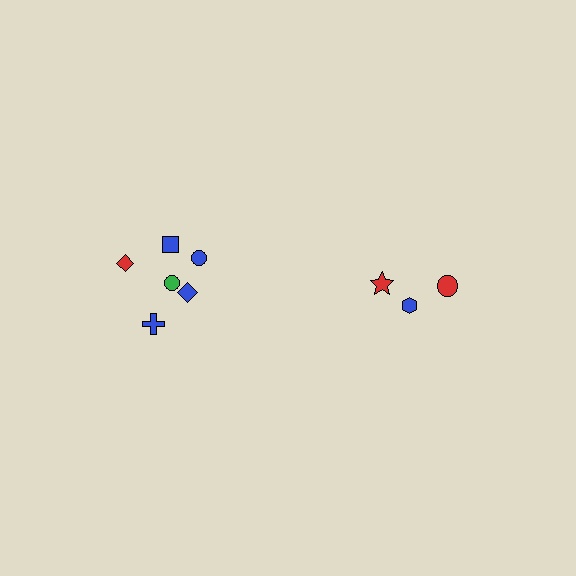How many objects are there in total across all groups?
There are 9 objects.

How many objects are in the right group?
There are 3 objects.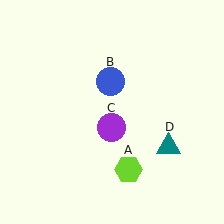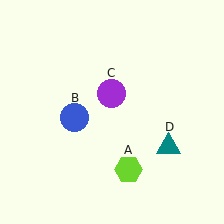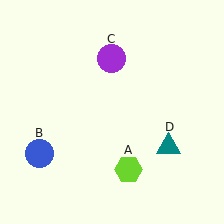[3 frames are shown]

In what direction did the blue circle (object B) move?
The blue circle (object B) moved down and to the left.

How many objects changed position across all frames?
2 objects changed position: blue circle (object B), purple circle (object C).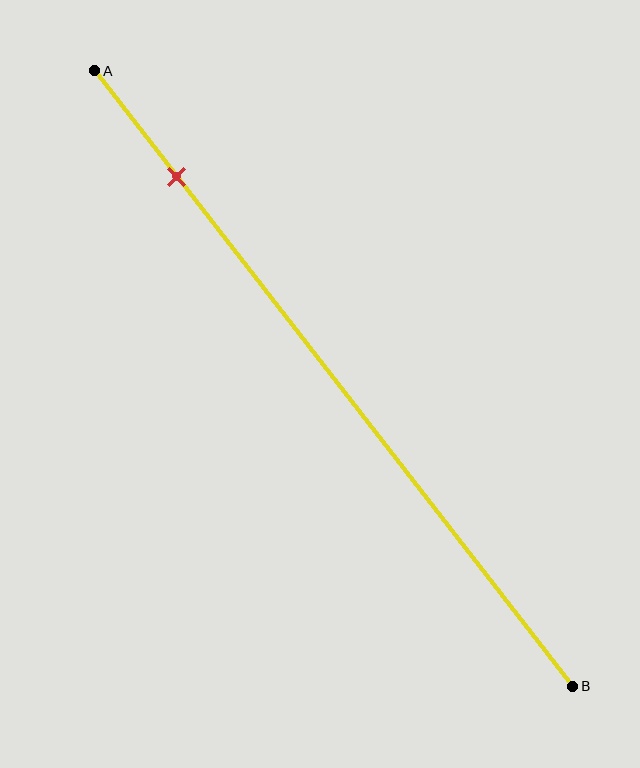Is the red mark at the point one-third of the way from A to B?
No, the mark is at about 15% from A, not at the 33% one-third point.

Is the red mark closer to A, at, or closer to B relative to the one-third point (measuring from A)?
The red mark is closer to point A than the one-third point of segment AB.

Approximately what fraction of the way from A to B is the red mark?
The red mark is approximately 15% of the way from A to B.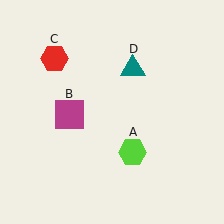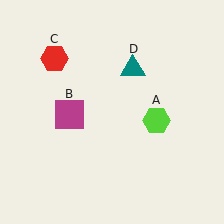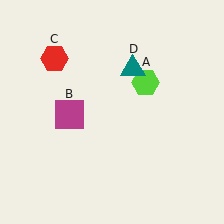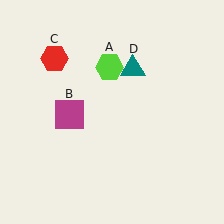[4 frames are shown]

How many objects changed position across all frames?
1 object changed position: lime hexagon (object A).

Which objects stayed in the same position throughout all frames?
Magenta square (object B) and red hexagon (object C) and teal triangle (object D) remained stationary.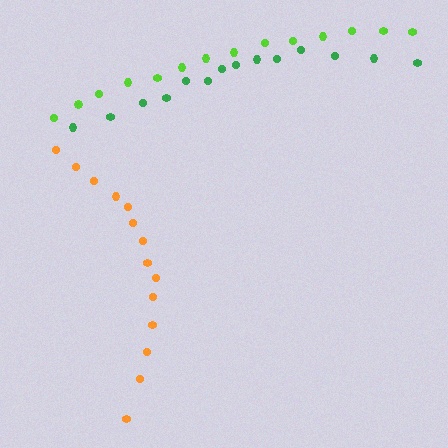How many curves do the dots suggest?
There are 3 distinct paths.